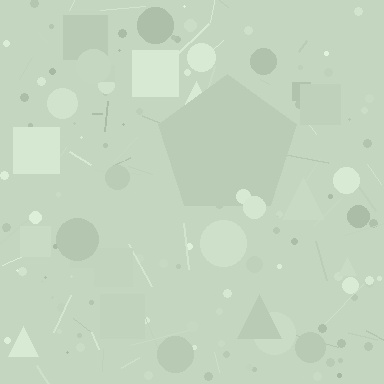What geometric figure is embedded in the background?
A pentagon is embedded in the background.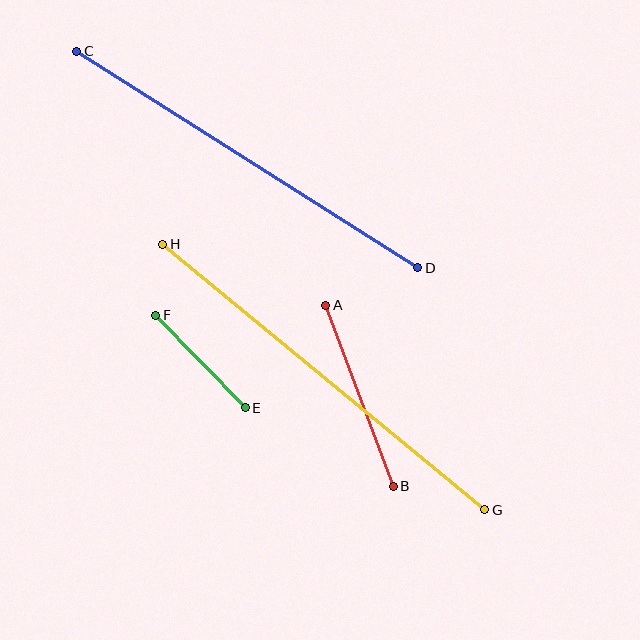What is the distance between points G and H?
The distance is approximately 417 pixels.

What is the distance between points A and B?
The distance is approximately 193 pixels.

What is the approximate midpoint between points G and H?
The midpoint is at approximately (324, 377) pixels.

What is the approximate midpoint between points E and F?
The midpoint is at approximately (200, 361) pixels.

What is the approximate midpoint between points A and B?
The midpoint is at approximately (360, 396) pixels.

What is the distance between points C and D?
The distance is approximately 404 pixels.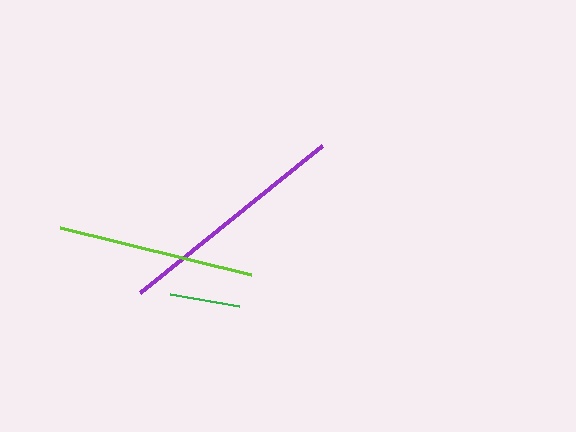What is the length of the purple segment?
The purple segment is approximately 233 pixels long.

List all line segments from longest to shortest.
From longest to shortest: purple, lime, green.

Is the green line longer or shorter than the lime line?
The lime line is longer than the green line.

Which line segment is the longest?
The purple line is the longest at approximately 233 pixels.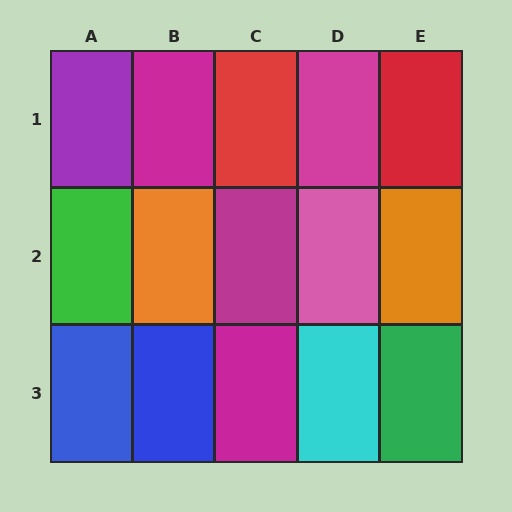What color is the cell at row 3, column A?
Blue.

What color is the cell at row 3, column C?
Magenta.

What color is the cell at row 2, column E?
Orange.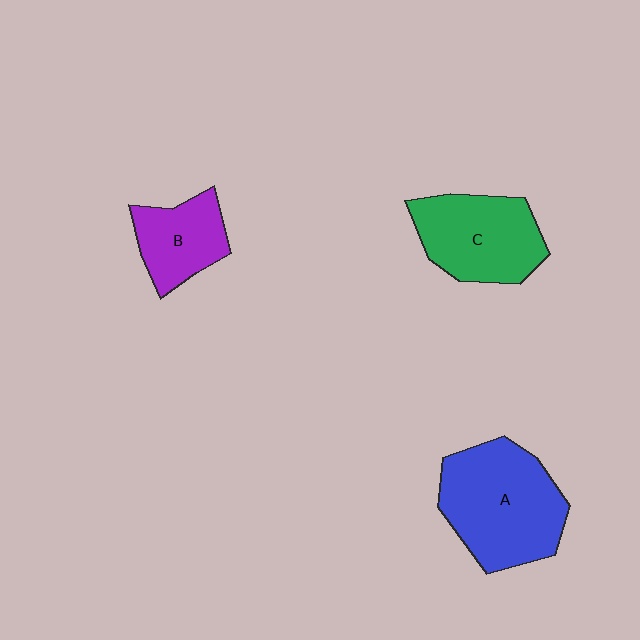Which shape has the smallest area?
Shape B (purple).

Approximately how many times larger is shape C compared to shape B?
Approximately 1.5 times.